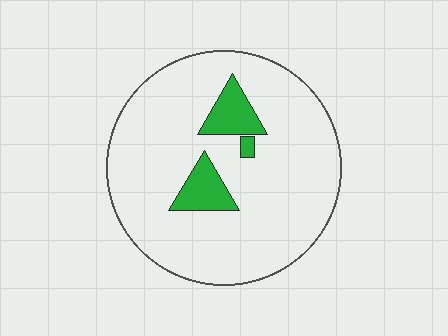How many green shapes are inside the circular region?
3.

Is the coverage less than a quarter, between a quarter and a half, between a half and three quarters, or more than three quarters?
Less than a quarter.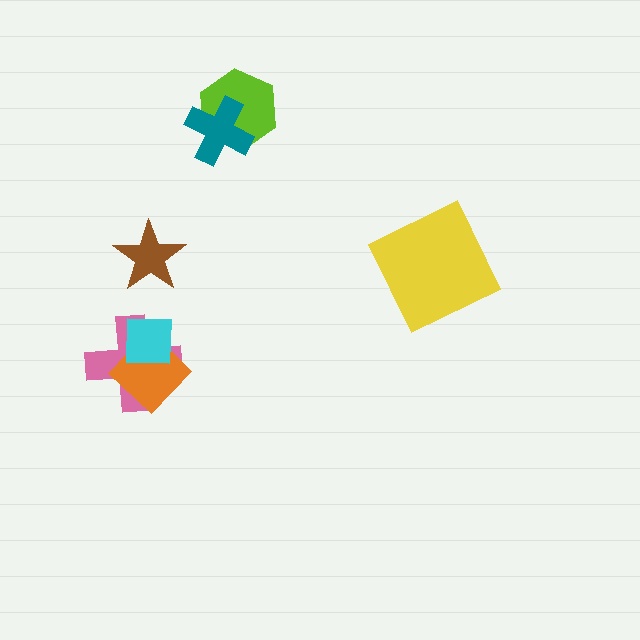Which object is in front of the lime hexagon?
The teal cross is in front of the lime hexagon.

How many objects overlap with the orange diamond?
2 objects overlap with the orange diamond.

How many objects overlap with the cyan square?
2 objects overlap with the cyan square.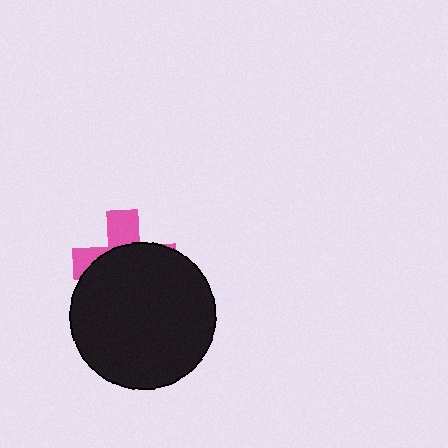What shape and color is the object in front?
The object in front is a black circle.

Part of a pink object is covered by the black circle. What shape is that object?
It is a cross.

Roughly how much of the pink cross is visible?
A small part of it is visible (roughly 31%).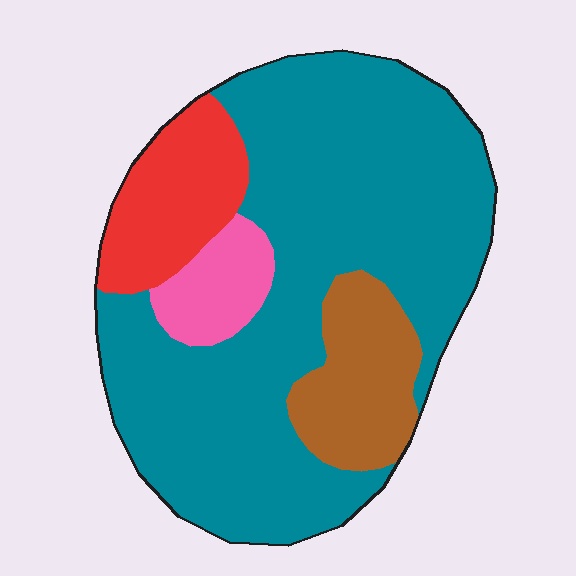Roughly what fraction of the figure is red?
Red takes up about one eighth (1/8) of the figure.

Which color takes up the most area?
Teal, at roughly 70%.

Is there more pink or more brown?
Brown.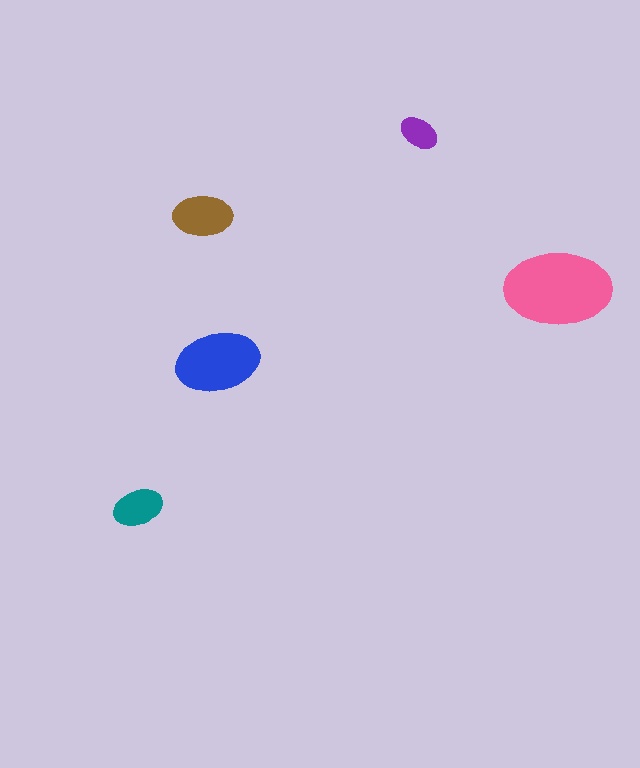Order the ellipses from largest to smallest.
the pink one, the blue one, the brown one, the teal one, the purple one.